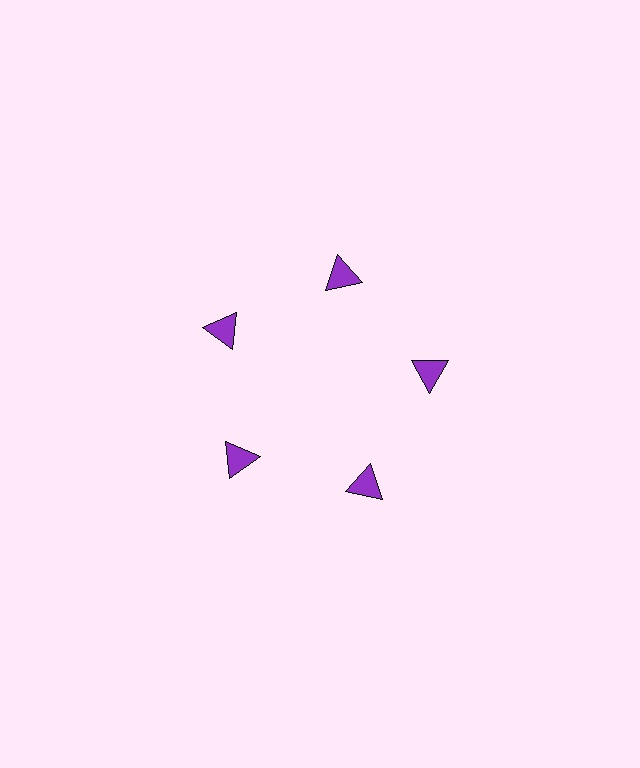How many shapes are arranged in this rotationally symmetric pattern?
There are 5 shapes, arranged in 5 groups of 1.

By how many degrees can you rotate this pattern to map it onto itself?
The pattern maps onto itself every 72 degrees of rotation.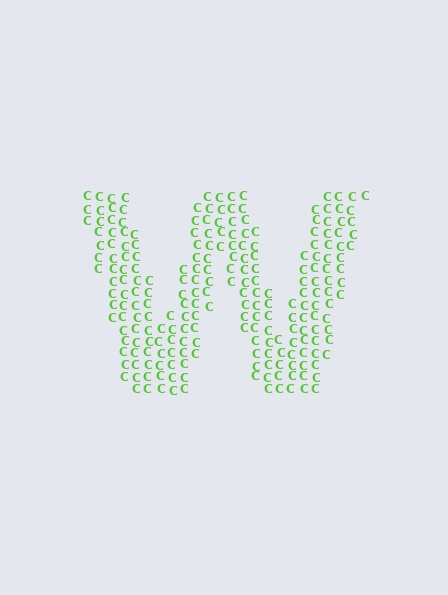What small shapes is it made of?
It is made of small letter C's.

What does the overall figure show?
The overall figure shows the letter W.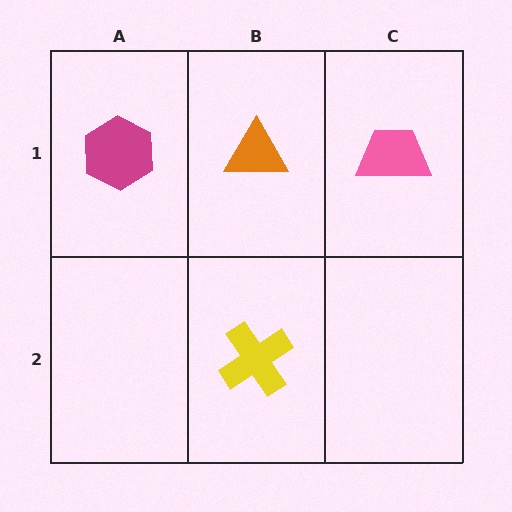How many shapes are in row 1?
3 shapes.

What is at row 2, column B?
A yellow cross.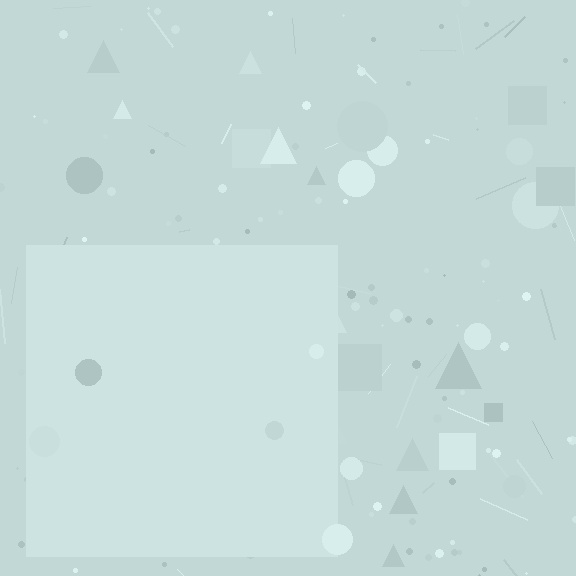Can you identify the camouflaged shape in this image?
The camouflaged shape is a square.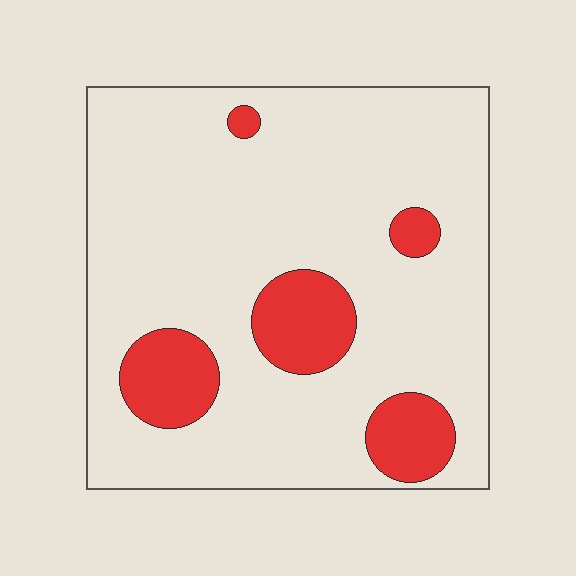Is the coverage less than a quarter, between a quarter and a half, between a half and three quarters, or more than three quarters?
Less than a quarter.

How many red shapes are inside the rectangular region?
5.